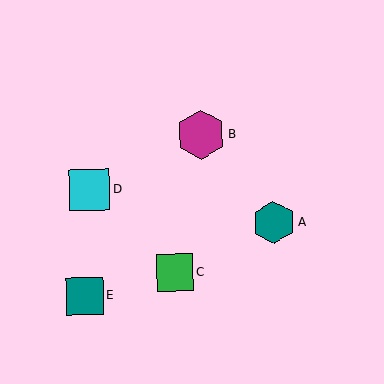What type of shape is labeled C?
Shape C is a green square.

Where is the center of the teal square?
The center of the teal square is at (85, 296).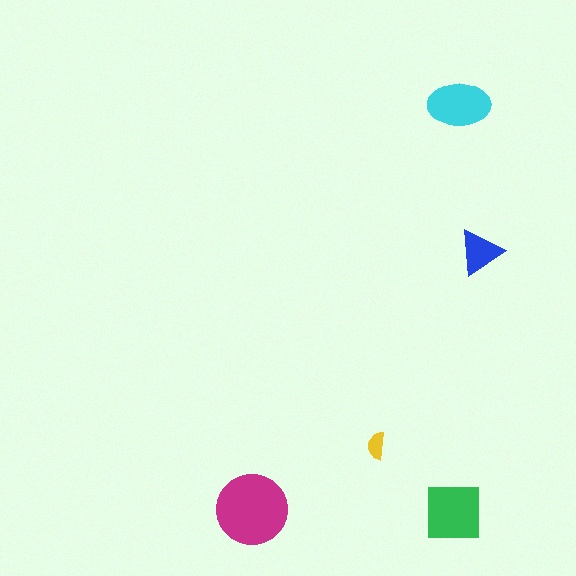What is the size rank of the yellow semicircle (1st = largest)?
5th.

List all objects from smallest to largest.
The yellow semicircle, the blue triangle, the cyan ellipse, the green square, the magenta circle.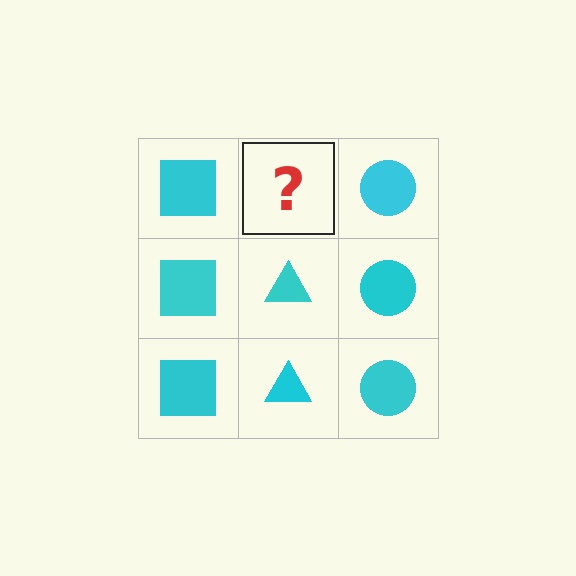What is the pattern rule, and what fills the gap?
The rule is that each column has a consistent shape. The gap should be filled with a cyan triangle.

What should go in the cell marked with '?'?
The missing cell should contain a cyan triangle.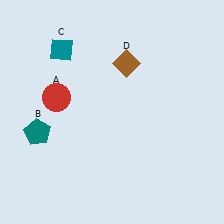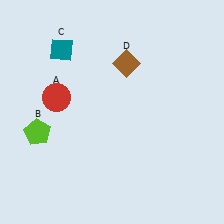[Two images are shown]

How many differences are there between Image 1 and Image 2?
There is 1 difference between the two images.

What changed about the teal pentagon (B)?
In Image 1, B is teal. In Image 2, it changed to lime.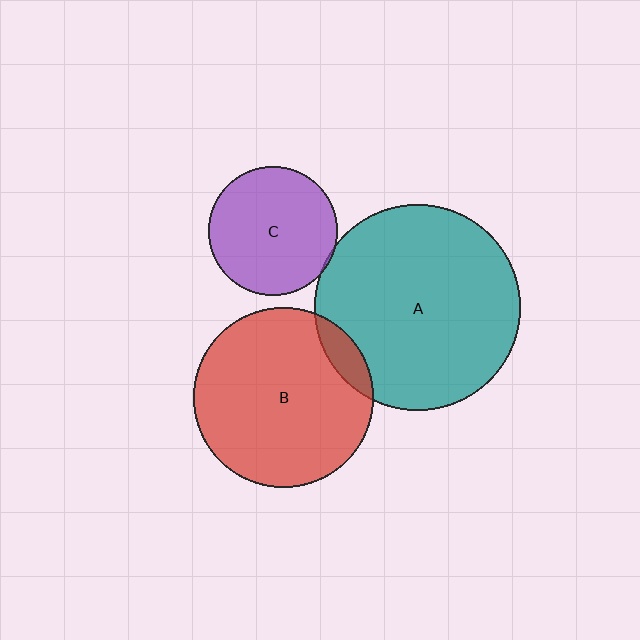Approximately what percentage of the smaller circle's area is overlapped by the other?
Approximately 5%.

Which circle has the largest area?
Circle A (teal).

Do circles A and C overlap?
Yes.